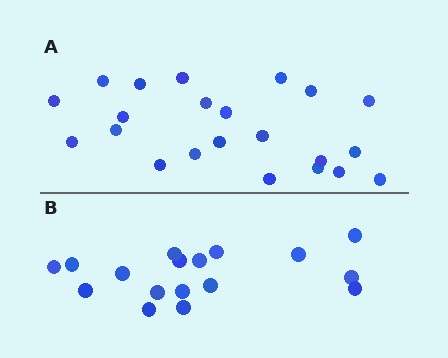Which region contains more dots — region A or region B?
Region A (the top region) has more dots.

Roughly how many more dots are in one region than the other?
Region A has about 5 more dots than region B.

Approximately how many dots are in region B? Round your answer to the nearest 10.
About 20 dots. (The exact count is 17, which rounds to 20.)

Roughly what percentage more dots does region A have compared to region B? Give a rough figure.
About 30% more.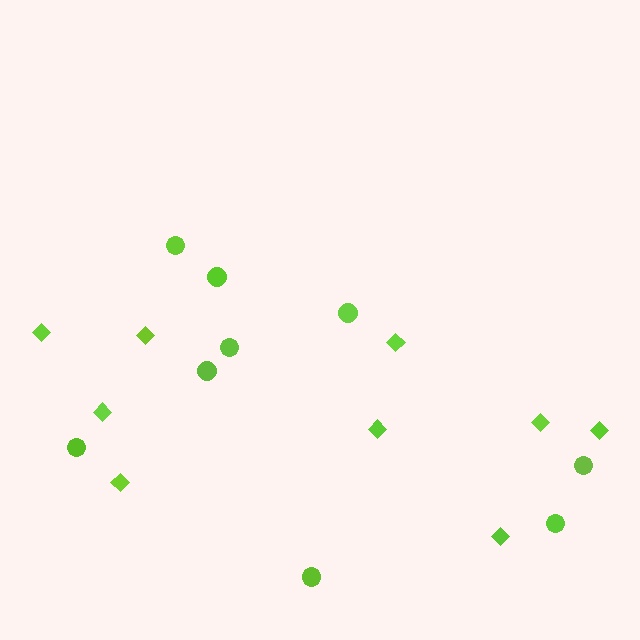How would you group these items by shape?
There are 2 groups: one group of diamonds (9) and one group of circles (9).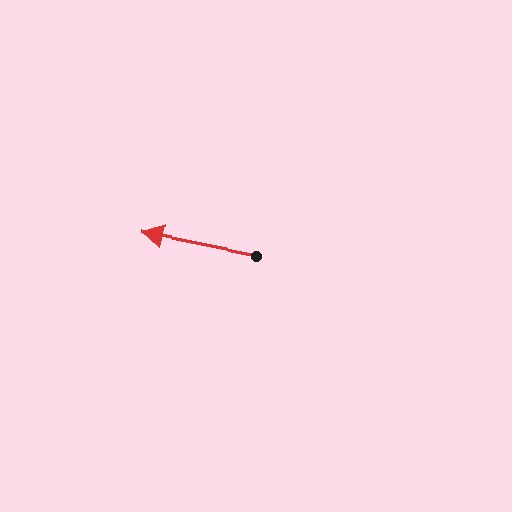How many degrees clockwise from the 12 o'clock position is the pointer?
Approximately 281 degrees.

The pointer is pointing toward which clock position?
Roughly 9 o'clock.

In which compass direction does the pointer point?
West.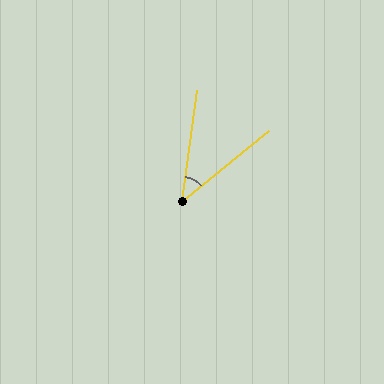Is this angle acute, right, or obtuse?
It is acute.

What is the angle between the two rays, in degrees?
Approximately 43 degrees.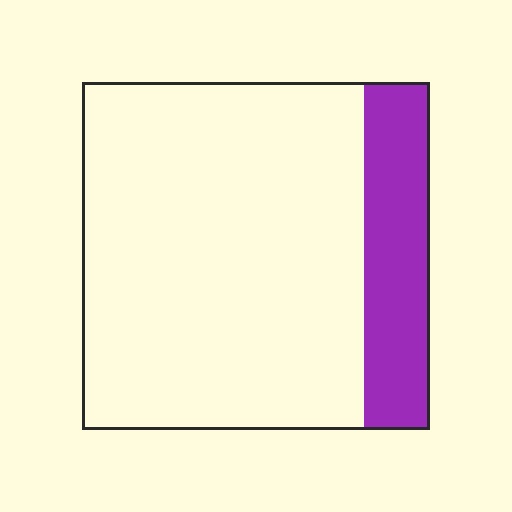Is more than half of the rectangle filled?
No.